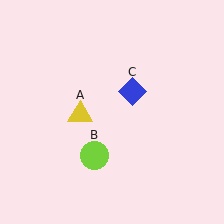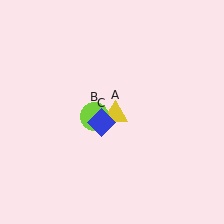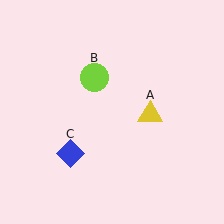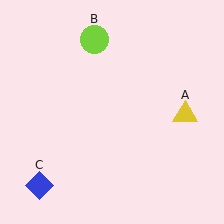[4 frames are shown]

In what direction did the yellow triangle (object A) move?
The yellow triangle (object A) moved right.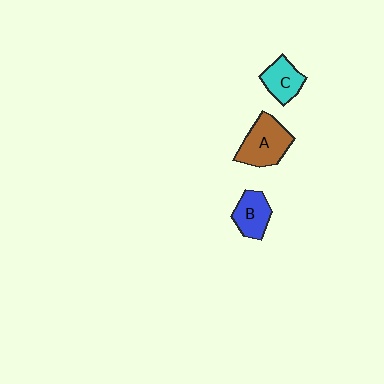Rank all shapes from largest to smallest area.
From largest to smallest: A (brown), B (blue), C (cyan).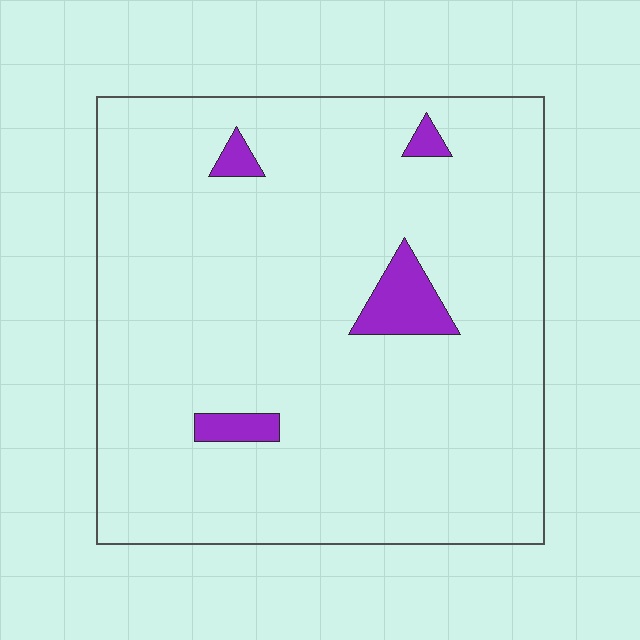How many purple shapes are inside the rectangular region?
4.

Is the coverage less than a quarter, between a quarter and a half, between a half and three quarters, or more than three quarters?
Less than a quarter.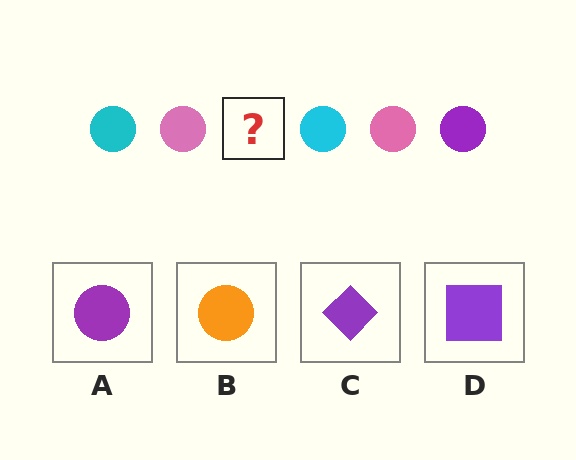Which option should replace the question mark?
Option A.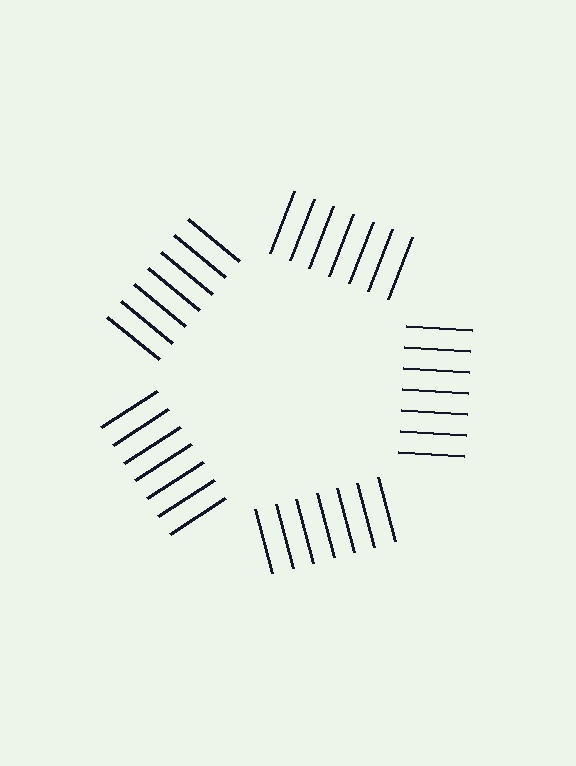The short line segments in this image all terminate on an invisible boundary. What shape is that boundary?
An illusory pentagon — the line segments terminate on its edges but no continuous stroke is drawn.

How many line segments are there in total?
35 — 7 along each of the 5 edges.